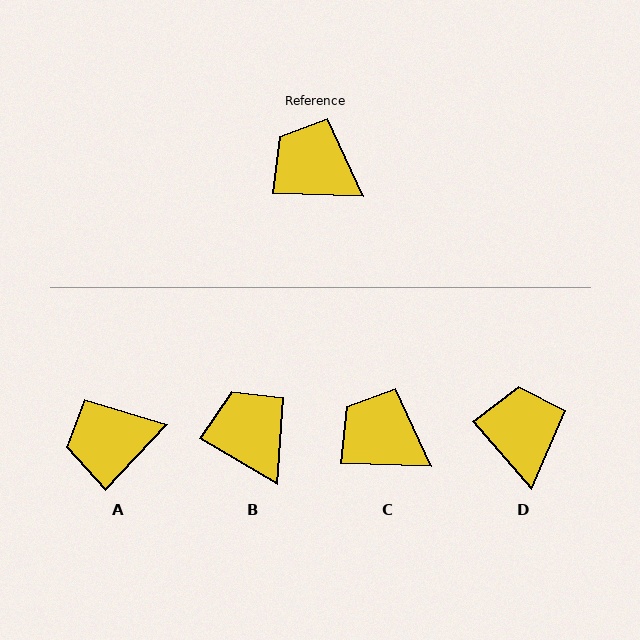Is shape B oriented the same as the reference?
No, it is off by about 28 degrees.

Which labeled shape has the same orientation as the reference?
C.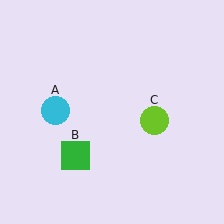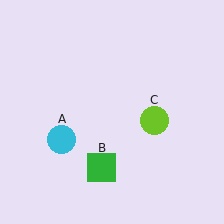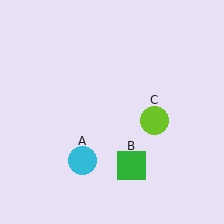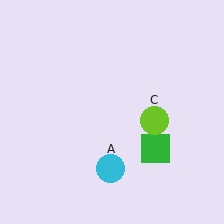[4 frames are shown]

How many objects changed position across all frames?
2 objects changed position: cyan circle (object A), green square (object B).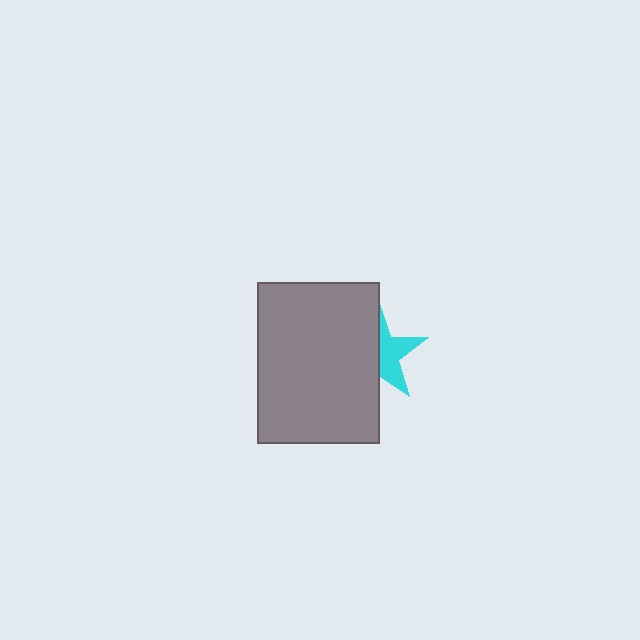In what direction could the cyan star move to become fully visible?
The cyan star could move right. That would shift it out from behind the gray rectangle entirely.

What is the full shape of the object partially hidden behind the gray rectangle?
The partially hidden object is a cyan star.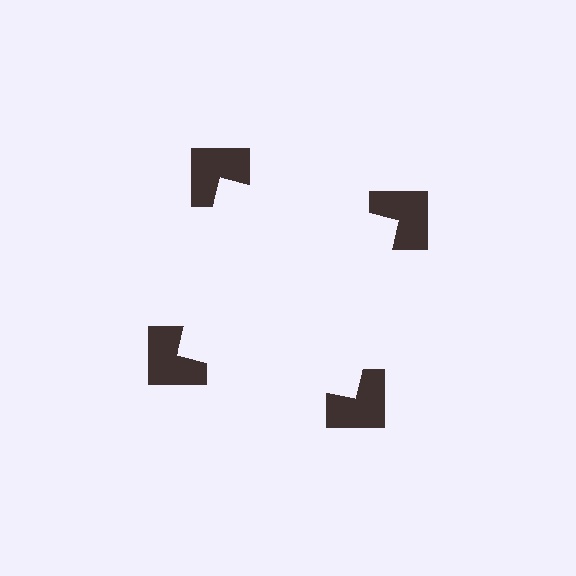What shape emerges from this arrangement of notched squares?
An illusory square — its edges are inferred from the aligned wedge cuts in the notched squares, not physically drawn.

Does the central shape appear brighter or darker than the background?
It typically appears slightly brighter than the background, even though no actual brightness change is drawn.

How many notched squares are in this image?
There are 4 — one at each vertex of the illusory square.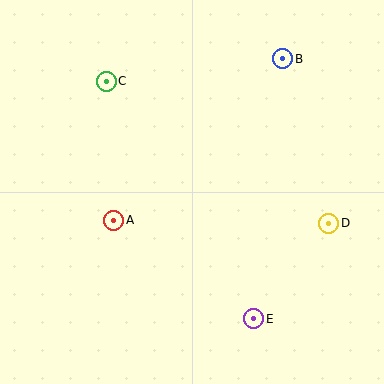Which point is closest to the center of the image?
Point A at (114, 220) is closest to the center.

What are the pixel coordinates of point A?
Point A is at (114, 220).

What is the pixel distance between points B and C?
The distance between B and C is 178 pixels.